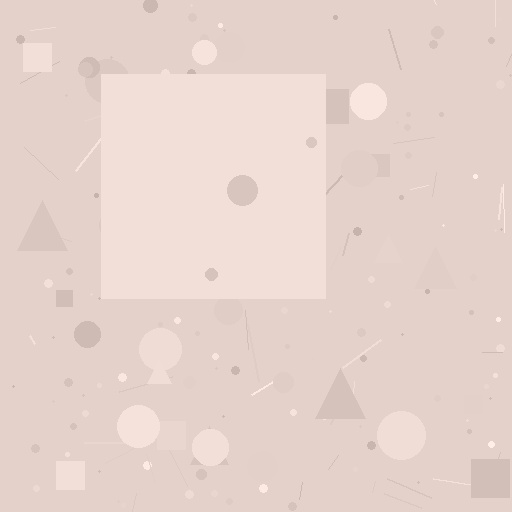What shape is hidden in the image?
A square is hidden in the image.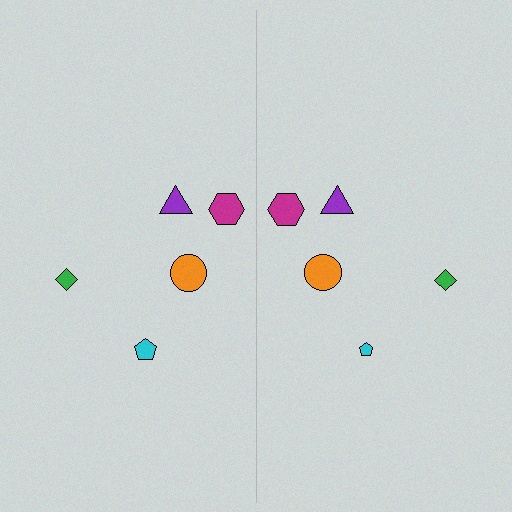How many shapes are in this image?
There are 10 shapes in this image.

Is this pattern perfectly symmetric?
No, the pattern is not perfectly symmetric. The cyan pentagon on the right side has a different size than its mirror counterpart.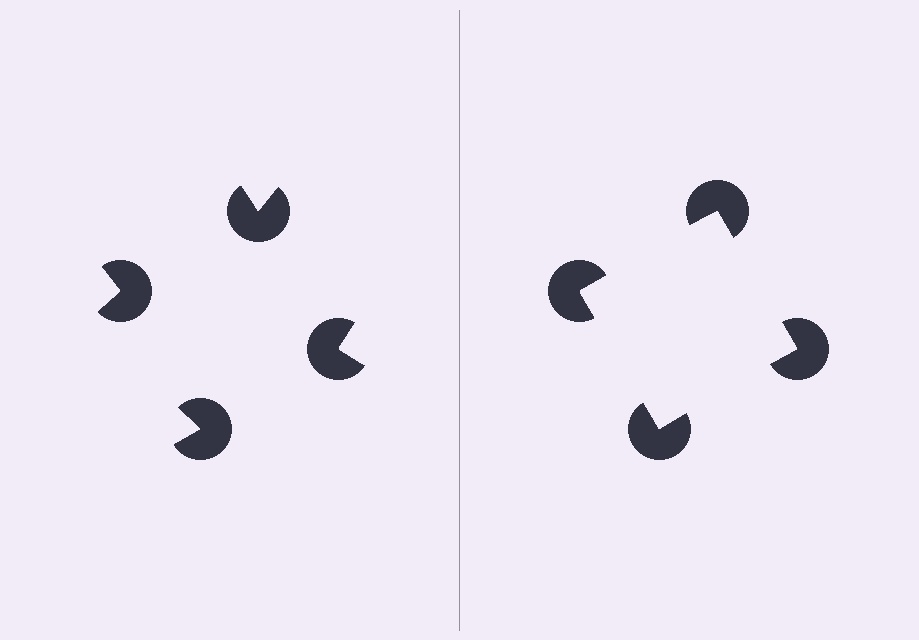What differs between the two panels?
The pac-man discs are positioned identically on both sides; only the wedge orientations differ. On the right they align to a square; on the left they are misaligned.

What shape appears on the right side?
An illusory square.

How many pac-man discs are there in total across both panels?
8 — 4 on each side.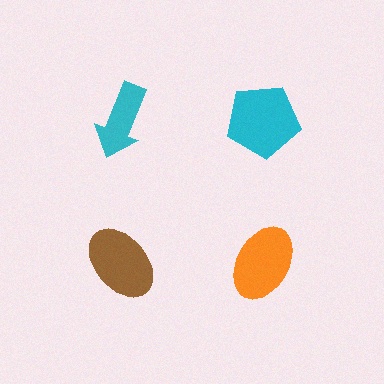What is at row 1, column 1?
A cyan arrow.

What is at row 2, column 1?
A brown ellipse.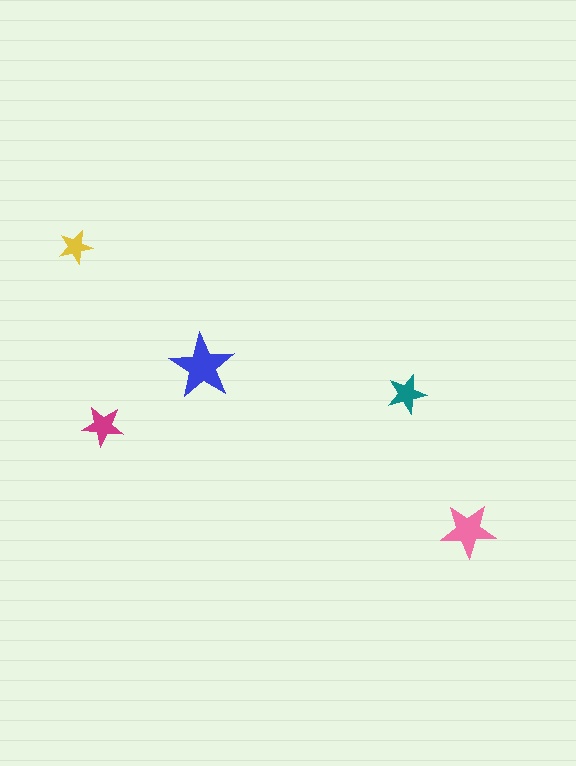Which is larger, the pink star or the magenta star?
The pink one.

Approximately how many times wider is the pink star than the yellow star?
About 1.5 times wider.